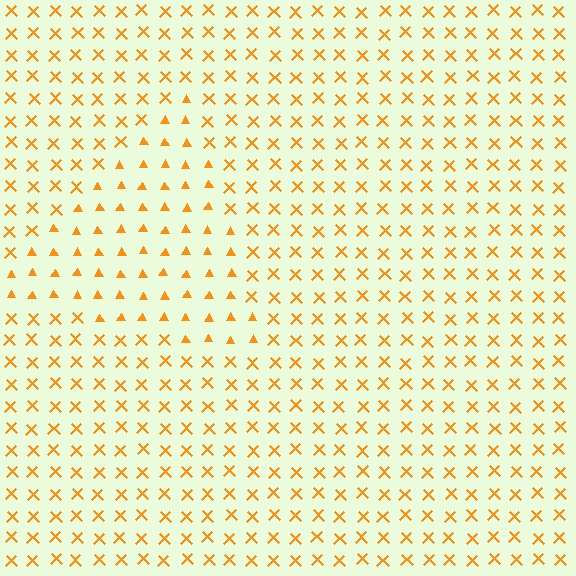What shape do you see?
I see a triangle.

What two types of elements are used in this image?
The image uses triangles inside the triangle region and X marks outside it.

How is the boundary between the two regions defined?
The boundary is defined by a change in element shape: triangles inside vs. X marks outside. All elements share the same color and spacing.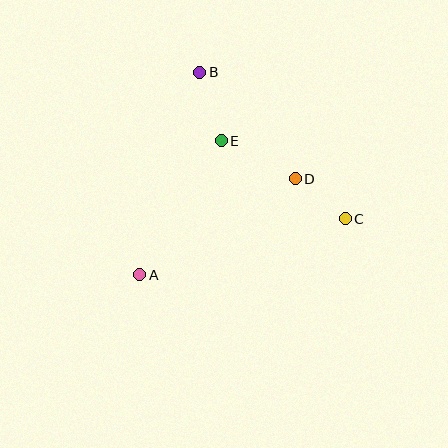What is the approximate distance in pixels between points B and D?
The distance between B and D is approximately 143 pixels.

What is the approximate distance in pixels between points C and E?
The distance between C and E is approximately 146 pixels.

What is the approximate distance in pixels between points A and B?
The distance between A and B is approximately 211 pixels.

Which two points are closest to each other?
Points C and D are closest to each other.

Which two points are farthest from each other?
Points A and C are farthest from each other.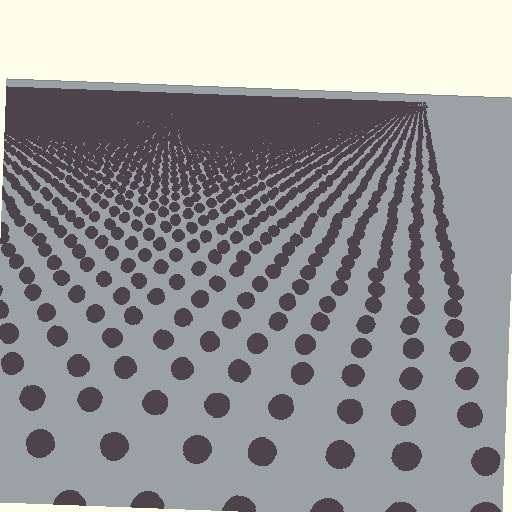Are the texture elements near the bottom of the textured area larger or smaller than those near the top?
Larger. Near the bottom, elements are closer to the viewer and appear at a bigger on-screen size.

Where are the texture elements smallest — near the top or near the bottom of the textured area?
Near the top.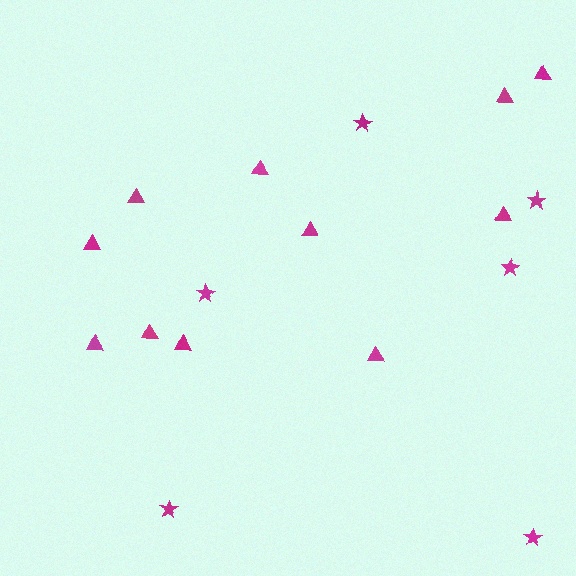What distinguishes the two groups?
There are 2 groups: one group of triangles (11) and one group of stars (6).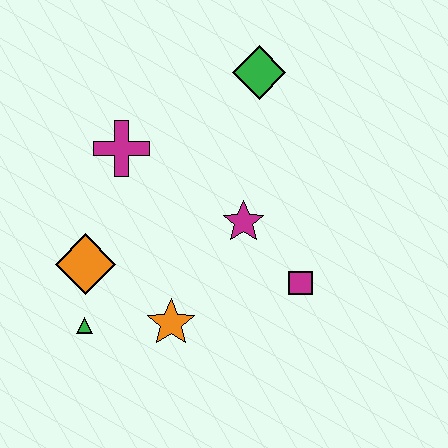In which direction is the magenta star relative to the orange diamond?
The magenta star is to the right of the orange diamond.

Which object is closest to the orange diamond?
The green triangle is closest to the orange diamond.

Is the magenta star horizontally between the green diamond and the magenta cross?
Yes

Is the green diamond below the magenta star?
No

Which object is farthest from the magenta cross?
The magenta square is farthest from the magenta cross.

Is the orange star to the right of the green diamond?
No